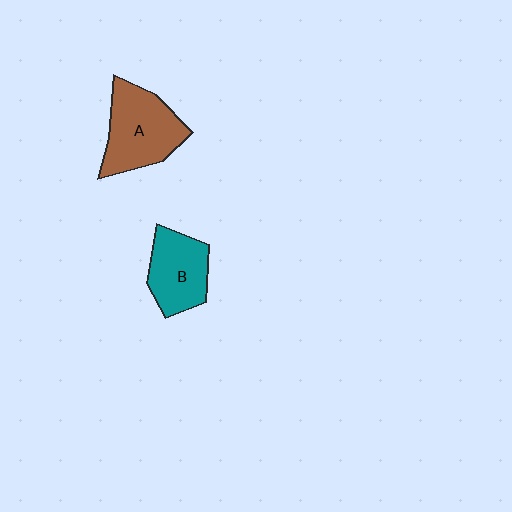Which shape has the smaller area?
Shape B (teal).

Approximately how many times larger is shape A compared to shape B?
Approximately 1.3 times.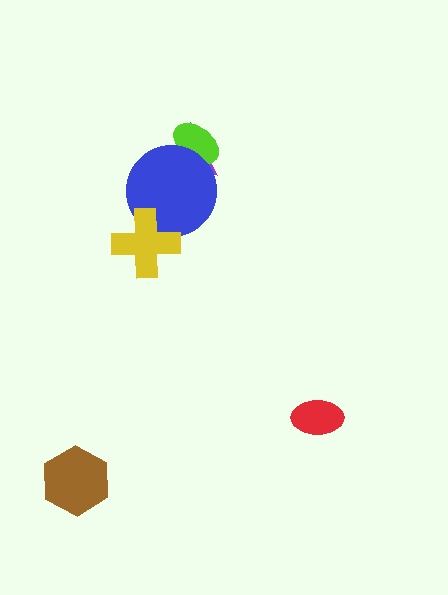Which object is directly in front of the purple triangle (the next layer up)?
The lime ellipse is directly in front of the purple triangle.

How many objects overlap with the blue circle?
3 objects overlap with the blue circle.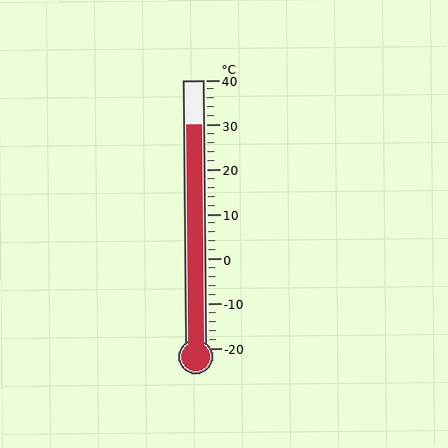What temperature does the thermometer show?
The thermometer shows approximately 30°C.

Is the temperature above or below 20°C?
The temperature is above 20°C.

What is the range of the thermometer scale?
The thermometer scale ranges from -20°C to 40°C.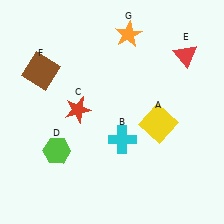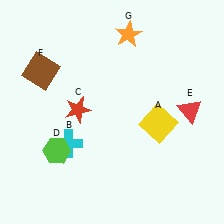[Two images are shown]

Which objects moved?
The objects that moved are: the cyan cross (B), the red triangle (E).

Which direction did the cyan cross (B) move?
The cyan cross (B) moved left.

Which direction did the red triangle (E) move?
The red triangle (E) moved down.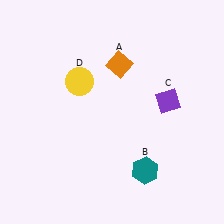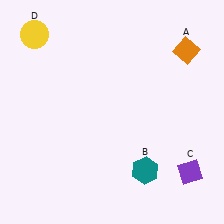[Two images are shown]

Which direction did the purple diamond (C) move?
The purple diamond (C) moved down.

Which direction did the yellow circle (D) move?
The yellow circle (D) moved up.